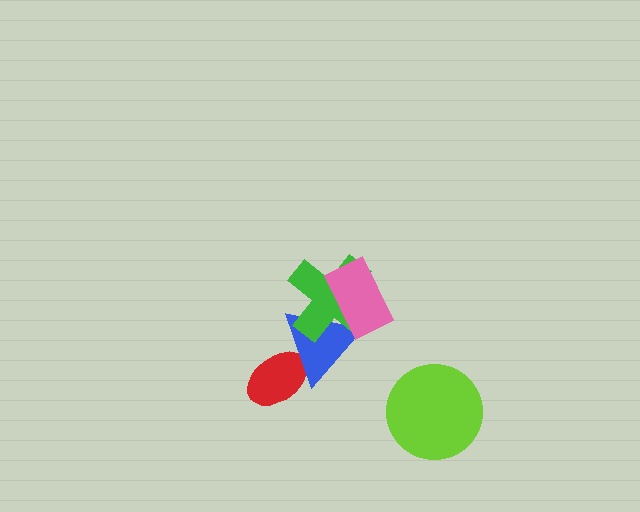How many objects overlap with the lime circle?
0 objects overlap with the lime circle.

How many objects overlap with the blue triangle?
3 objects overlap with the blue triangle.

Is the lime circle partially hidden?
No, no other shape covers it.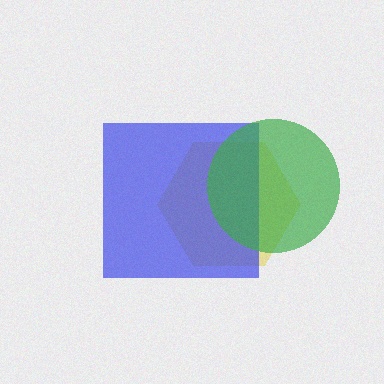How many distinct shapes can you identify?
There are 3 distinct shapes: a yellow hexagon, a blue square, a green circle.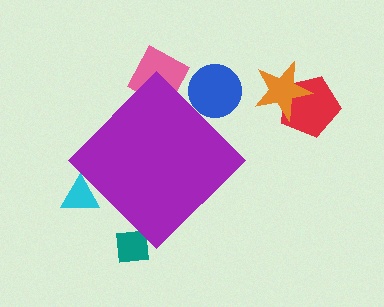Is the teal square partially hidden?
Yes, the teal square is partially hidden behind the purple diamond.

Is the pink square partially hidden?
Yes, the pink square is partially hidden behind the purple diamond.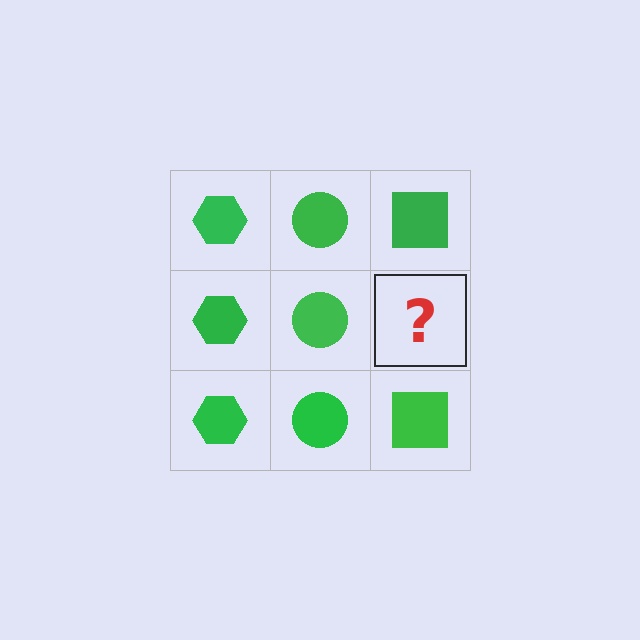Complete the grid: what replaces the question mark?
The question mark should be replaced with a green square.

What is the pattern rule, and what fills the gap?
The rule is that each column has a consistent shape. The gap should be filled with a green square.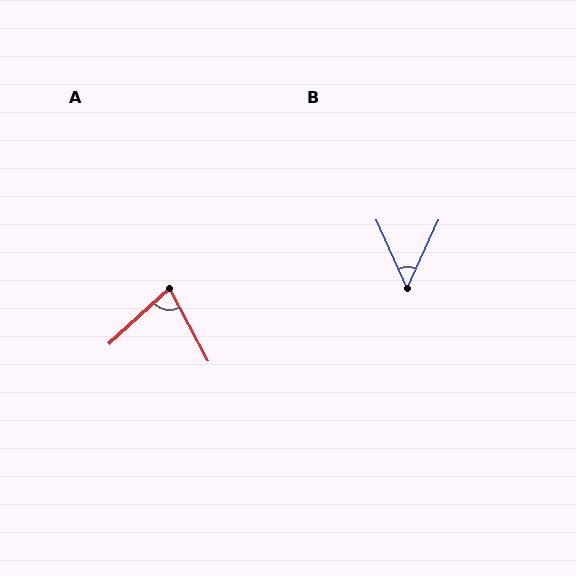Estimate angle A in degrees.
Approximately 75 degrees.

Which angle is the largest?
A, at approximately 75 degrees.